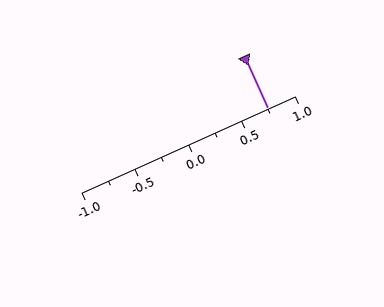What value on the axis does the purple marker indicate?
The marker indicates approximately 0.75.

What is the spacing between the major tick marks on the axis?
The major ticks are spaced 0.5 apart.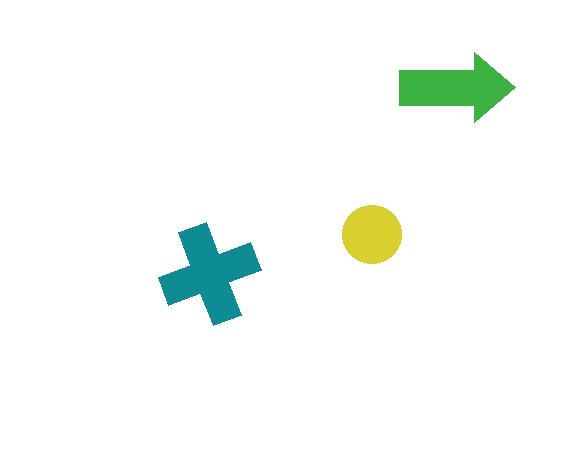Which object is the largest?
The teal cross.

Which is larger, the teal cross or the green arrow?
The teal cross.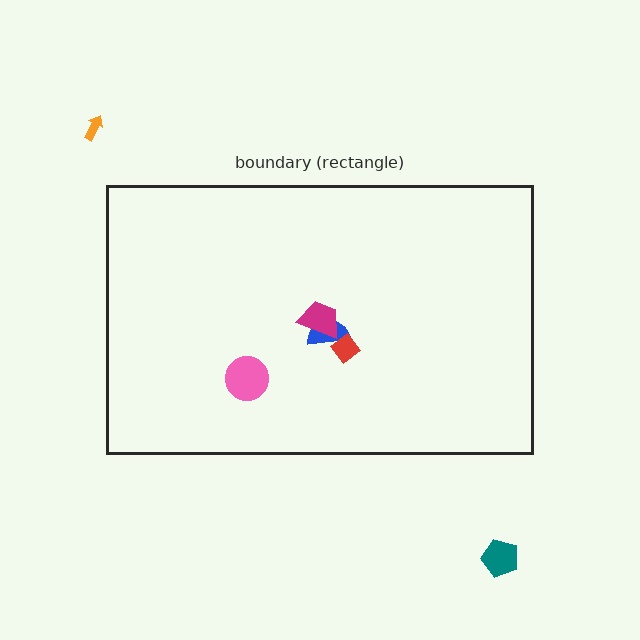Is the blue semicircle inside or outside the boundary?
Inside.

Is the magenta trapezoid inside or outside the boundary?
Inside.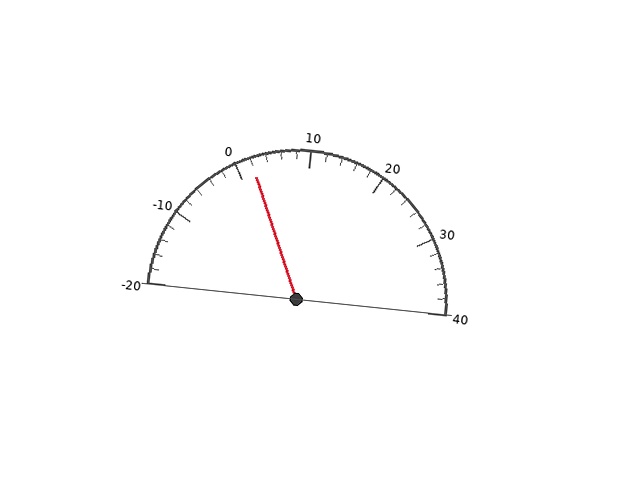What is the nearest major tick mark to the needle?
The nearest major tick mark is 0.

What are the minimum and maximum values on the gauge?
The gauge ranges from -20 to 40.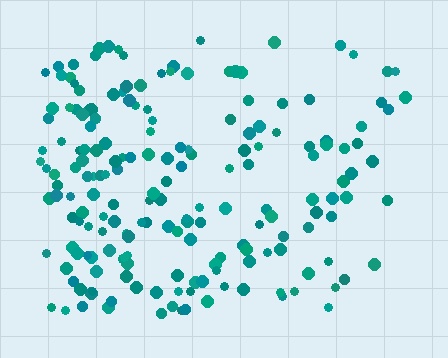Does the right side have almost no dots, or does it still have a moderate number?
Still a moderate number, just noticeably fewer than the left.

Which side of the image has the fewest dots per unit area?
The right.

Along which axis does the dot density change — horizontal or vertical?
Horizontal.